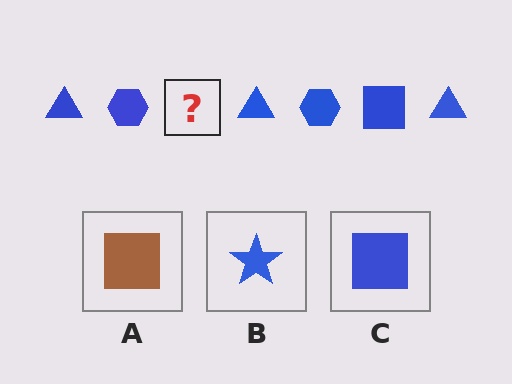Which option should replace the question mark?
Option C.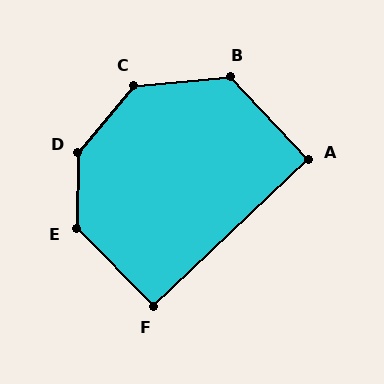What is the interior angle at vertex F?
Approximately 91 degrees (approximately right).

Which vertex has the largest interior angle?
D, at approximately 141 degrees.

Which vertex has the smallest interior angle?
A, at approximately 90 degrees.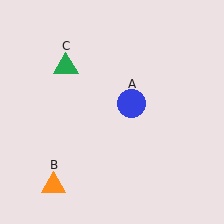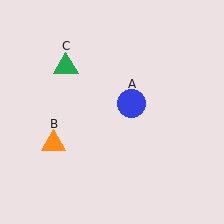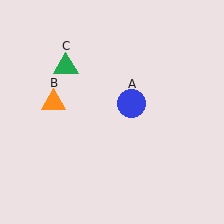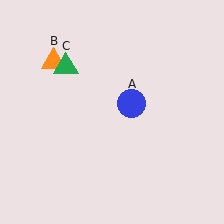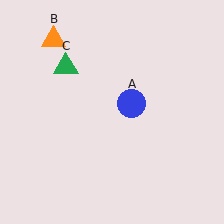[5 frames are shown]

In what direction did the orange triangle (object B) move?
The orange triangle (object B) moved up.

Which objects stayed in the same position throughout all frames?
Blue circle (object A) and green triangle (object C) remained stationary.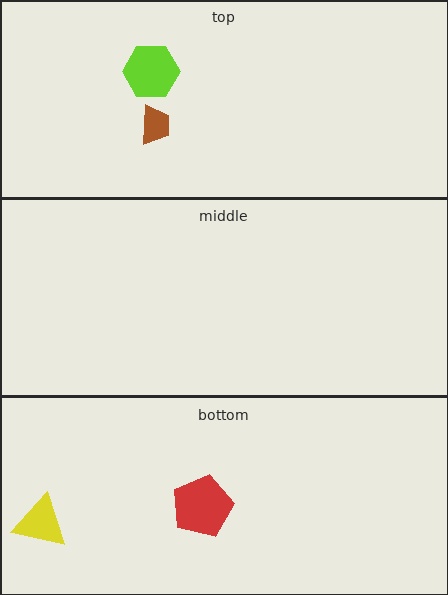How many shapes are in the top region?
2.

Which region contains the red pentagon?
The bottom region.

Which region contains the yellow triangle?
The bottom region.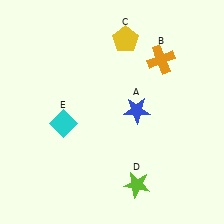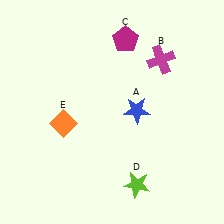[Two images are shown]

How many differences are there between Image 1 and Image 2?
There are 3 differences between the two images.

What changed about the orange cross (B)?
In Image 1, B is orange. In Image 2, it changed to magenta.